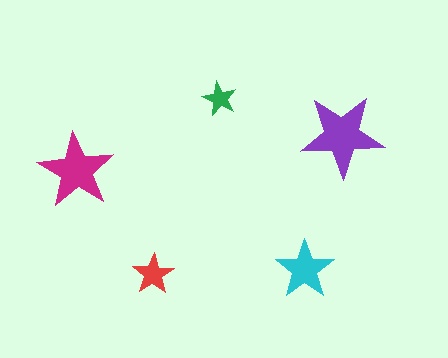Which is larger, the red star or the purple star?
The purple one.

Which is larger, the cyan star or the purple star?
The purple one.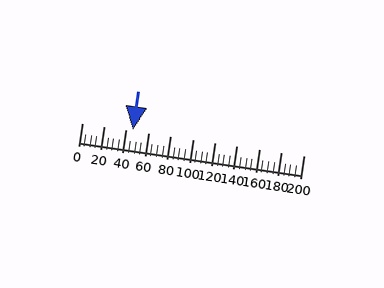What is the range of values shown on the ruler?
The ruler shows values from 0 to 200.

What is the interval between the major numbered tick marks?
The major tick marks are spaced 20 units apart.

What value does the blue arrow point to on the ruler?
The blue arrow points to approximately 46.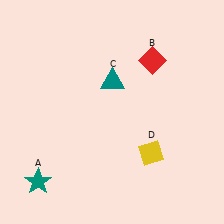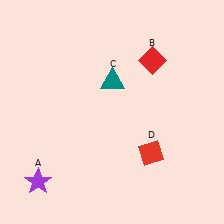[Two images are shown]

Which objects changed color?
A changed from teal to purple. D changed from yellow to red.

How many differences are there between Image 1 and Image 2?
There are 2 differences between the two images.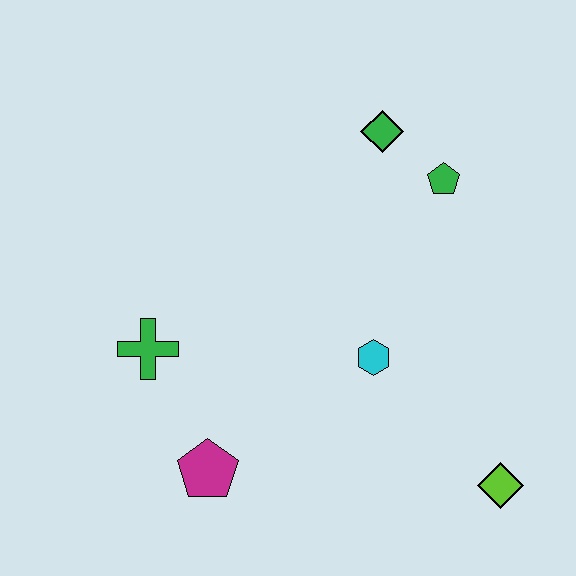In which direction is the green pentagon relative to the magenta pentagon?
The green pentagon is above the magenta pentagon.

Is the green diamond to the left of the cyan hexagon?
No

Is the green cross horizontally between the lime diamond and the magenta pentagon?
No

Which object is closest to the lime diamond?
The cyan hexagon is closest to the lime diamond.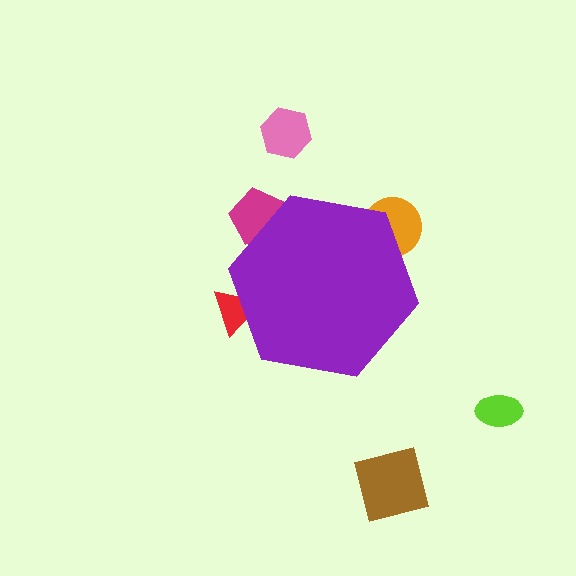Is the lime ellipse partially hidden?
No, the lime ellipse is fully visible.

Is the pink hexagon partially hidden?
No, the pink hexagon is fully visible.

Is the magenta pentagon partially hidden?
Yes, the magenta pentagon is partially hidden behind the purple hexagon.